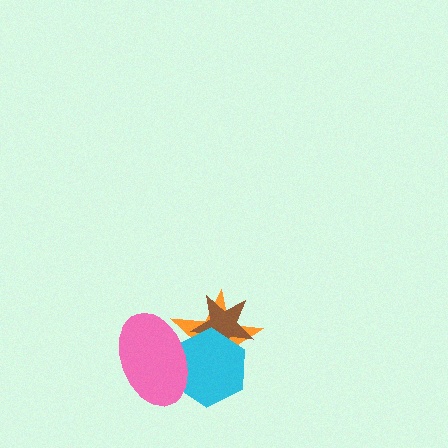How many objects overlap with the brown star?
2 objects overlap with the brown star.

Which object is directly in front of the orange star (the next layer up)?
The brown star is directly in front of the orange star.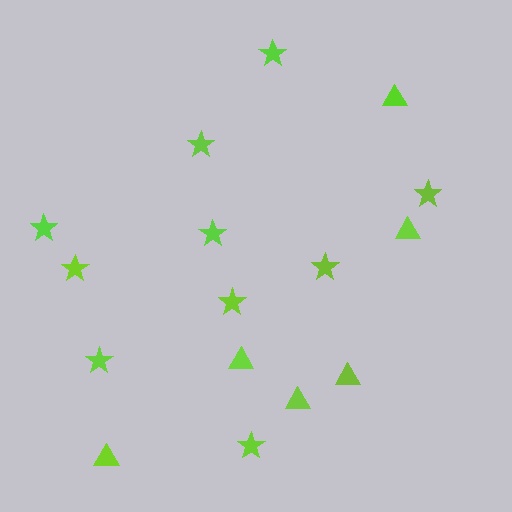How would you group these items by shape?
There are 2 groups: one group of triangles (6) and one group of stars (10).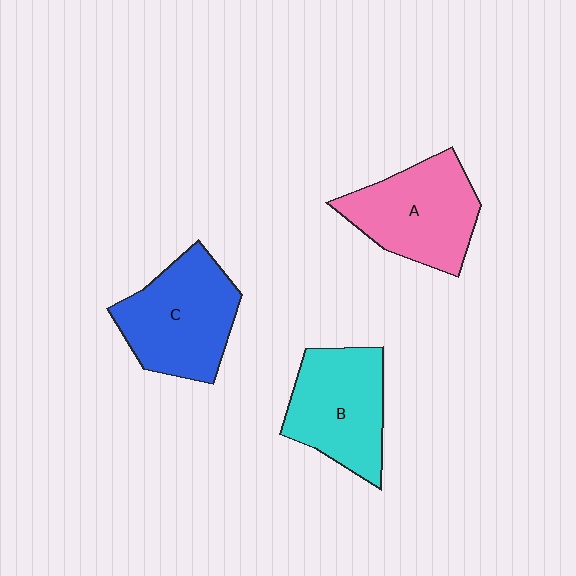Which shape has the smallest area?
Shape B (cyan).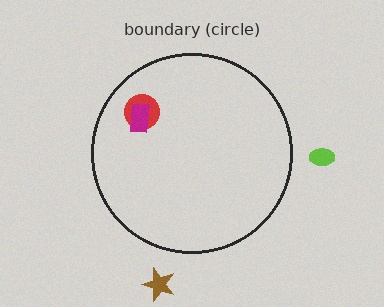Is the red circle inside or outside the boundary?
Inside.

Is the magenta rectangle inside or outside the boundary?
Inside.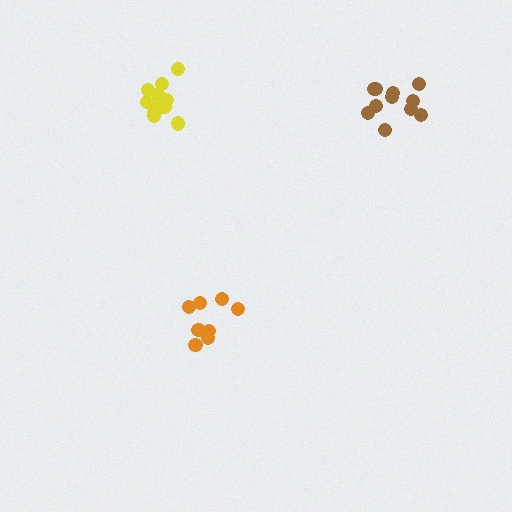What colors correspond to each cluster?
The clusters are colored: orange, brown, yellow.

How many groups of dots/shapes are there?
There are 3 groups.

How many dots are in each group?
Group 1: 8 dots, Group 2: 11 dots, Group 3: 12 dots (31 total).